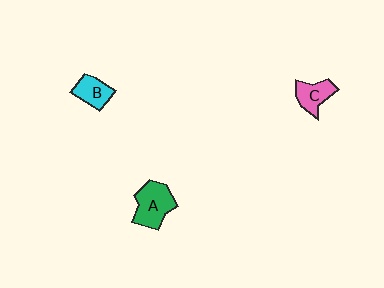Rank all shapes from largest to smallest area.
From largest to smallest: A (green), C (pink), B (cyan).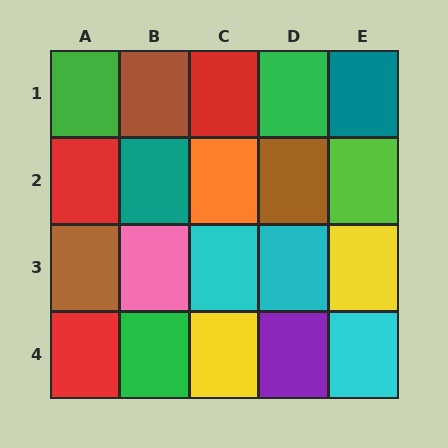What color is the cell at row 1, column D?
Green.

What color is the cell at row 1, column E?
Teal.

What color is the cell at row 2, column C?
Orange.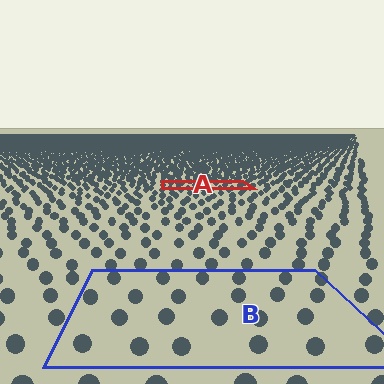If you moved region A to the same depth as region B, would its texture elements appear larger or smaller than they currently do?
They would appear larger. At a closer depth, the same texture elements are projected at a bigger on-screen size.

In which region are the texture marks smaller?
The texture marks are smaller in region A, because it is farther away.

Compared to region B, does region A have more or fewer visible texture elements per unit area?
Region A has more texture elements per unit area — they are packed more densely because it is farther away.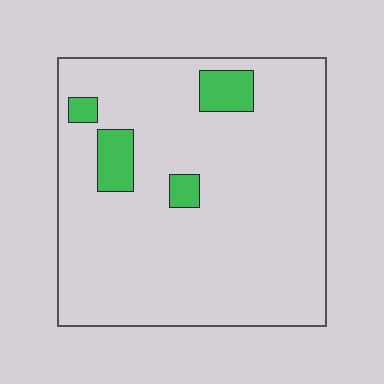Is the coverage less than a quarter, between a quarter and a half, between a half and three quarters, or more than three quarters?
Less than a quarter.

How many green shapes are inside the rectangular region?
4.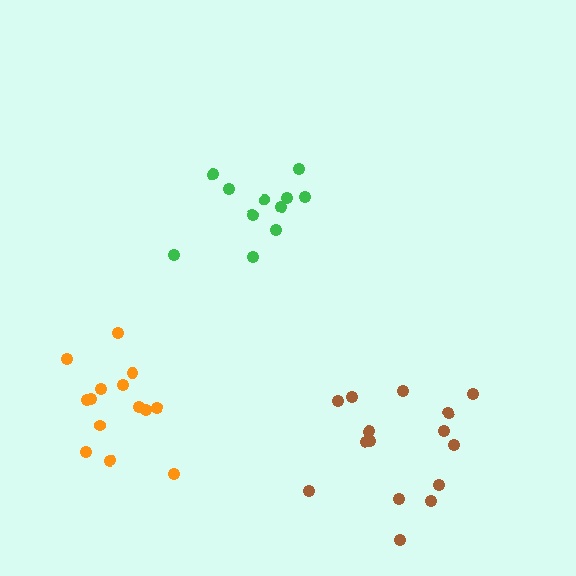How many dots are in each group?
Group 1: 11 dots, Group 2: 14 dots, Group 3: 15 dots (40 total).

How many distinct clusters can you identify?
There are 3 distinct clusters.